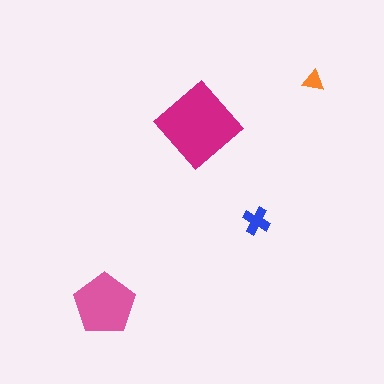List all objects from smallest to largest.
The orange triangle, the blue cross, the pink pentagon, the magenta diamond.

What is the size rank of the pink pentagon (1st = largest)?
2nd.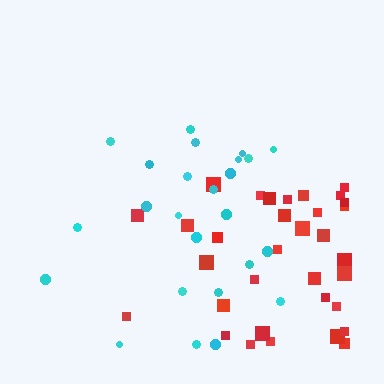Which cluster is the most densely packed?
Red.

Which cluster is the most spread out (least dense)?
Cyan.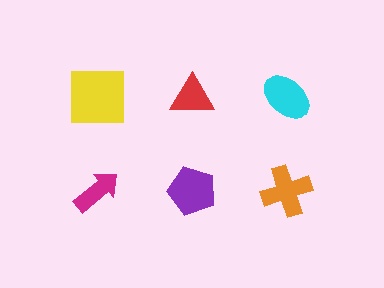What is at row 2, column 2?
A purple pentagon.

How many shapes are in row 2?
3 shapes.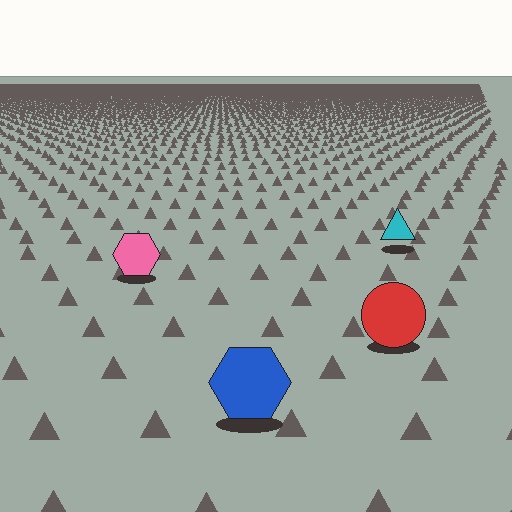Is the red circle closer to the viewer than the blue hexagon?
No. The blue hexagon is closer — you can tell from the texture gradient: the ground texture is coarser near it.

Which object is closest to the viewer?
The blue hexagon is closest. The texture marks near it are larger and more spread out.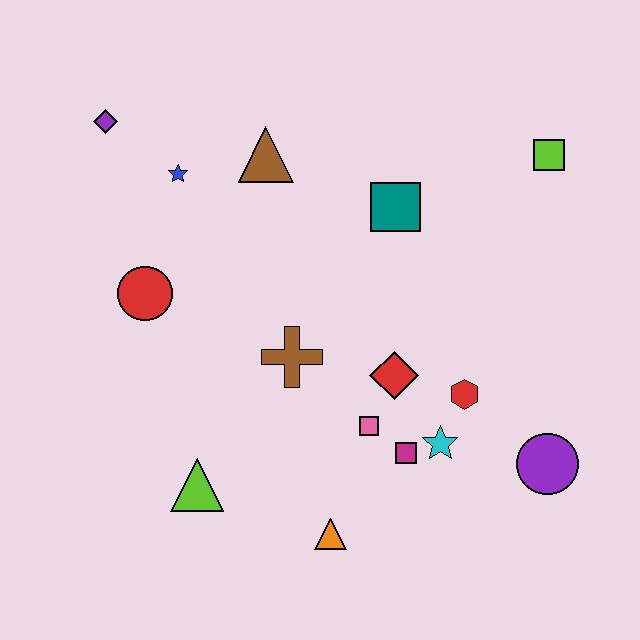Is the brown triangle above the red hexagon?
Yes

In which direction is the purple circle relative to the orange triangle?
The purple circle is to the right of the orange triangle.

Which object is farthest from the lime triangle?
The lime square is farthest from the lime triangle.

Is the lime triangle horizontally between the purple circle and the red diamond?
No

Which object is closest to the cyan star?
The magenta square is closest to the cyan star.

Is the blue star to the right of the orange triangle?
No